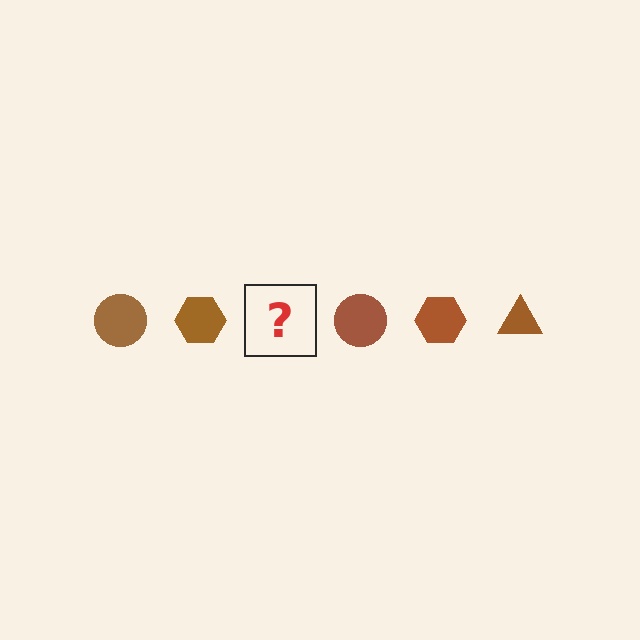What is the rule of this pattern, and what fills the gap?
The rule is that the pattern cycles through circle, hexagon, triangle shapes in brown. The gap should be filled with a brown triangle.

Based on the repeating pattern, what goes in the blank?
The blank should be a brown triangle.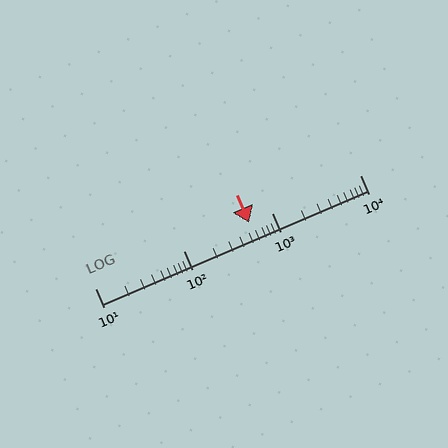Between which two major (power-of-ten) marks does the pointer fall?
The pointer is between 100 and 1000.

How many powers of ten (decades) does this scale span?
The scale spans 3 decades, from 10 to 10000.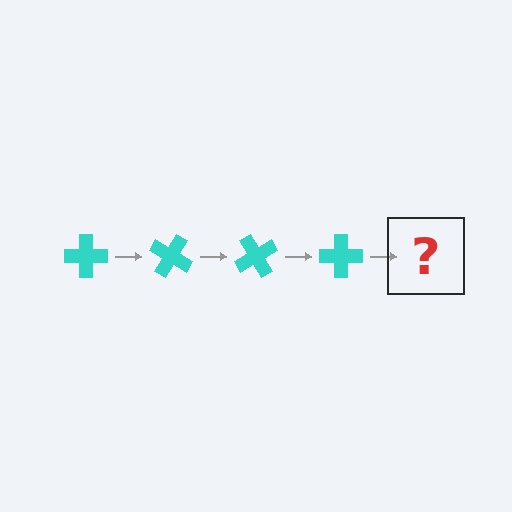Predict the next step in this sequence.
The next step is a cyan cross rotated 120 degrees.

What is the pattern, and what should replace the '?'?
The pattern is that the cross rotates 30 degrees each step. The '?' should be a cyan cross rotated 120 degrees.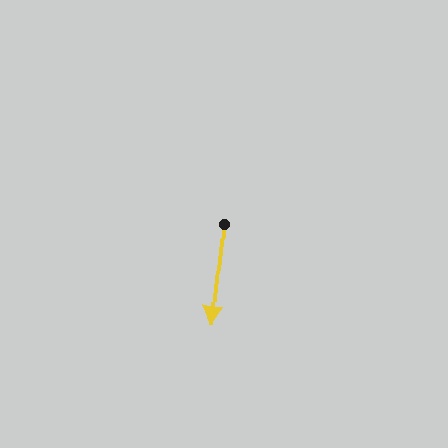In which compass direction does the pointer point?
South.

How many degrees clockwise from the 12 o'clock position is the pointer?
Approximately 186 degrees.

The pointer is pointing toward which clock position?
Roughly 6 o'clock.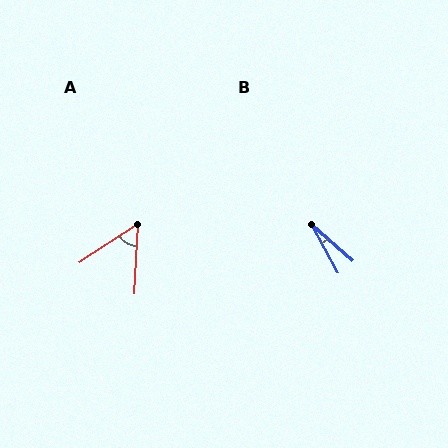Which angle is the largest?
A, at approximately 54 degrees.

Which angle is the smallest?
B, at approximately 21 degrees.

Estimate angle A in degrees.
Approximately 54 degrees.